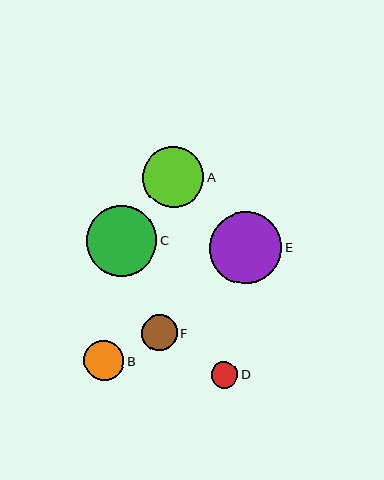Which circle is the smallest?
Circle D is the smallest with a size of approximately 26 pixels.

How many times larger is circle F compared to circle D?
Circle F is approximately 1.4 times the size of circle D.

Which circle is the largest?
Circle E is the largest with a size of approximately 72 pixels.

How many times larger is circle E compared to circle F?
Circle E is approximately 2.0 times the size of circle F.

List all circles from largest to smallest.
From largest to smallest: E, C, A, B, F, D.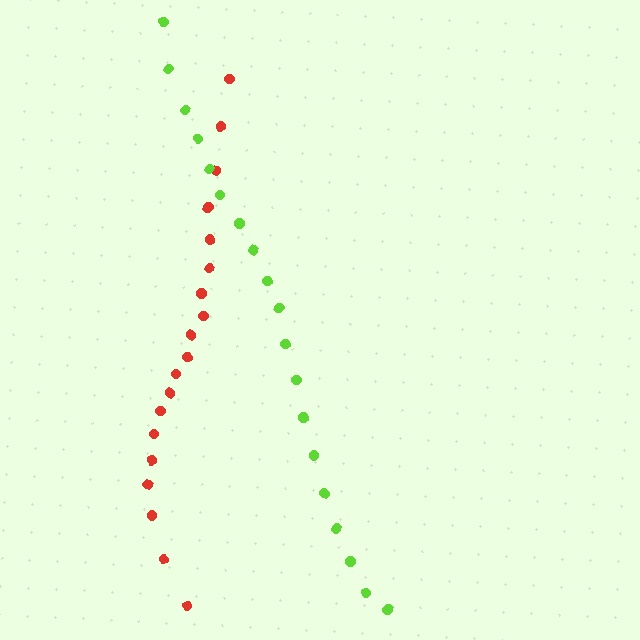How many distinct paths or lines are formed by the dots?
There are 2 distinct paths.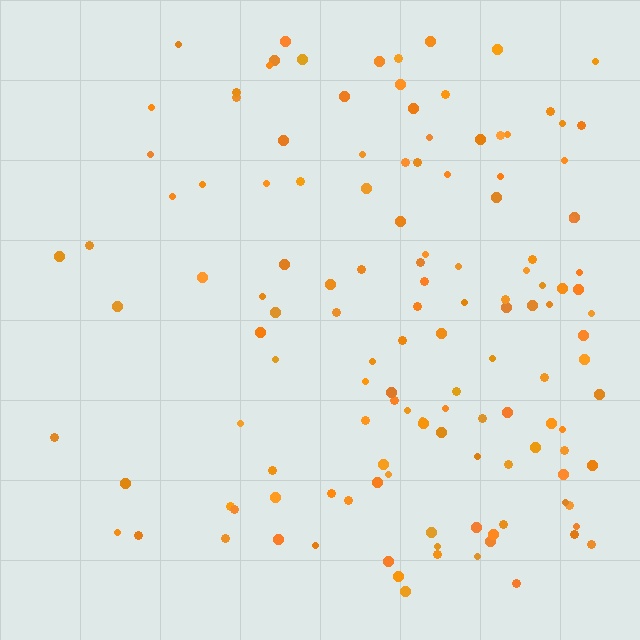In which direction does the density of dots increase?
From left to right, with the right side densest.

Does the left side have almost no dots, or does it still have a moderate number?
Still a moderate number, just noticeably fewer than the right.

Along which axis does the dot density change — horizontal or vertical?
Horizontal.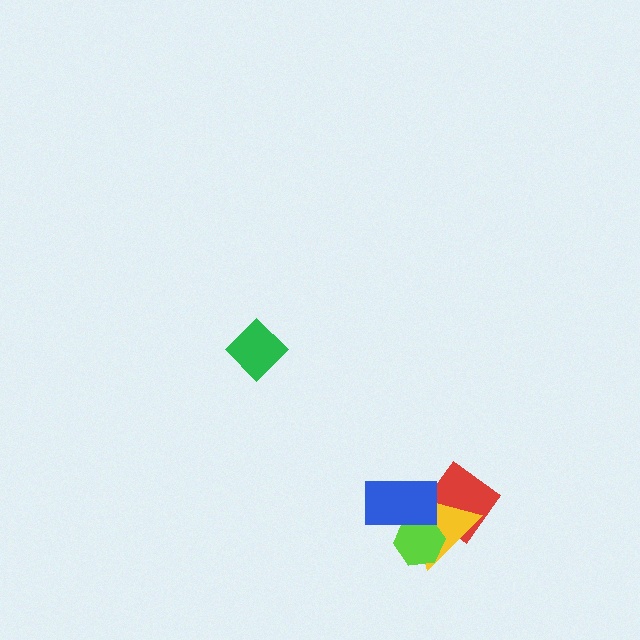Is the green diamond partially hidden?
No, no other shape covers it.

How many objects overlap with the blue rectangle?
3 objects overlap with the blue rectangle.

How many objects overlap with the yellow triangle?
3 objects overlap with the yellow triangle.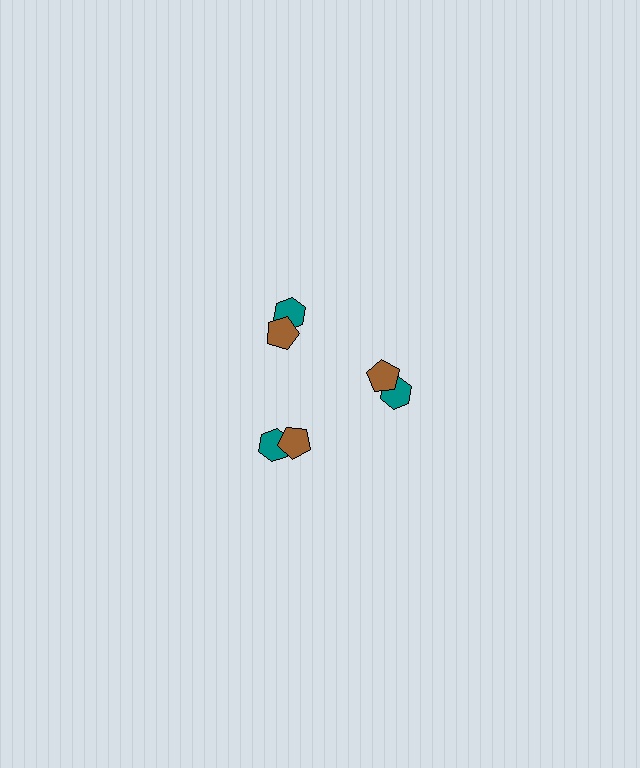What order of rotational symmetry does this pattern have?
This pattern has 3-fold rotational symmetry.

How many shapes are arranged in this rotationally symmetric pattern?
There are 6 shapes, arranged in 3 groups of 2.